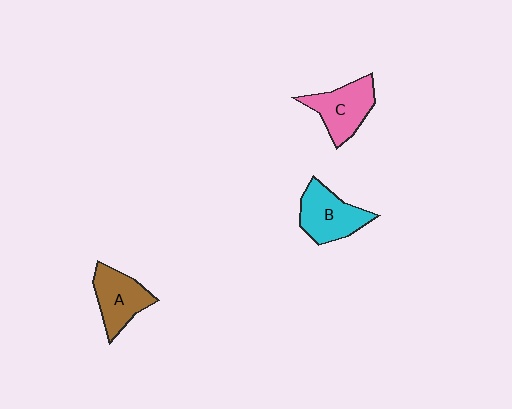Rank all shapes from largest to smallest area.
From largest to smallest: B (cyan), C (pink), A (brown).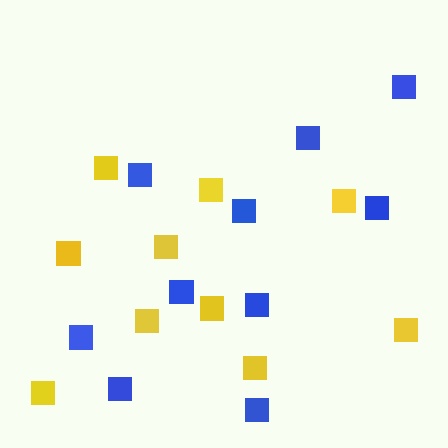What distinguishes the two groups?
There are 2 groups: one group of blue squares (10) and one group of yellow squares (10).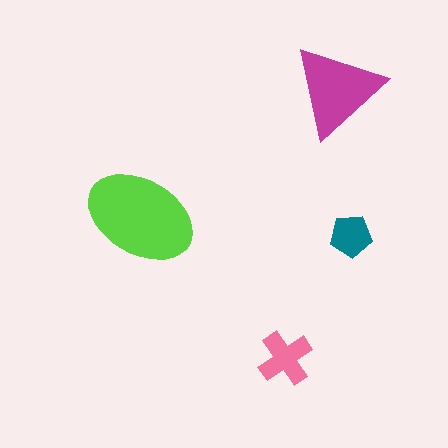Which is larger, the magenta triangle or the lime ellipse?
The lime ellipse.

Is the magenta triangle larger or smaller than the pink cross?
Larger.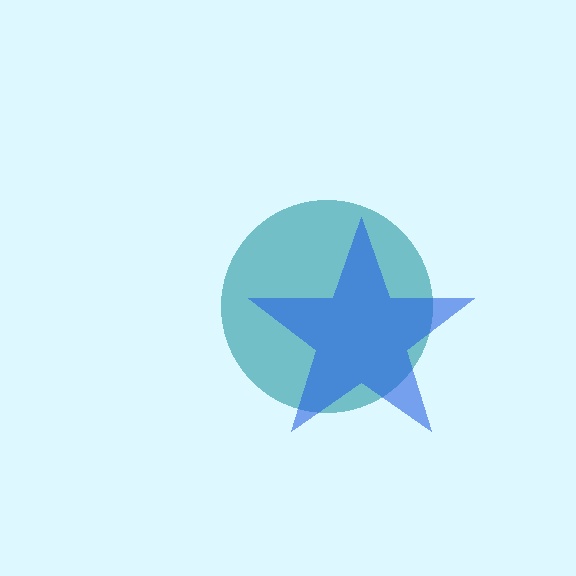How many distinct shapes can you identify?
There are 2 distinct shapes: a teal circle, a blue star.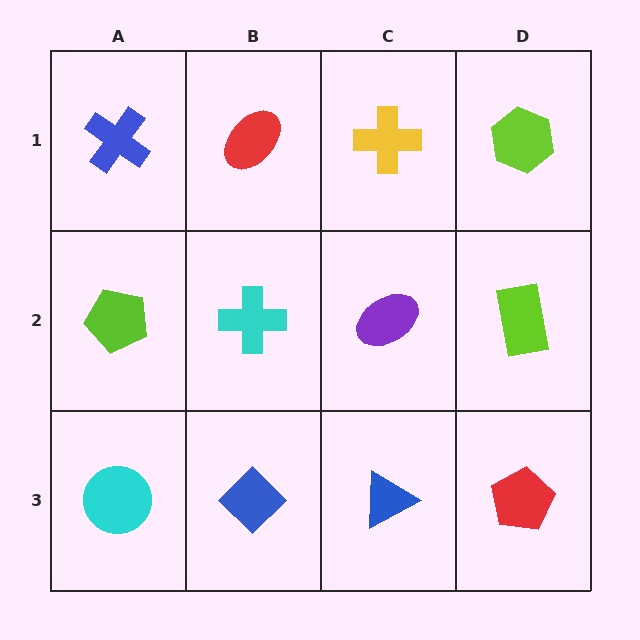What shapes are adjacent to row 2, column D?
A lime hexagon (row 1, column D), a red pentagon (row 3, column D), a purple ellipse (row 2, column C).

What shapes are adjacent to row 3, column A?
A lime pentagon (row 2, column A), a blue diamond (row 3, column B).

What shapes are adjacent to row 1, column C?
A purple ellipse (row 2, column C), a red ellipse (row 1, column B), a lime hexagon (row 1, column D).